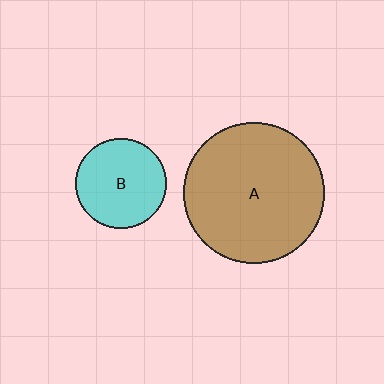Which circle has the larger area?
Circle A (brown).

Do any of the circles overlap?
No, none of the circles overlap.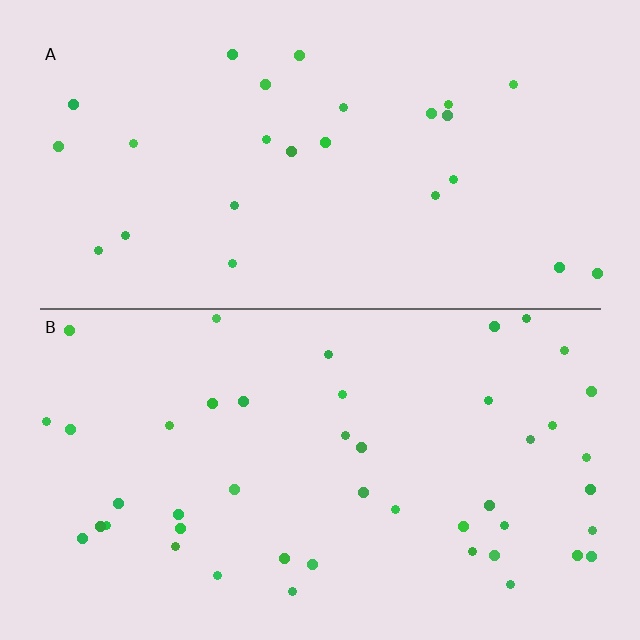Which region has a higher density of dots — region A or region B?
B (the bottom).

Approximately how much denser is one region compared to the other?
Approximately 1.8× — region B over region A.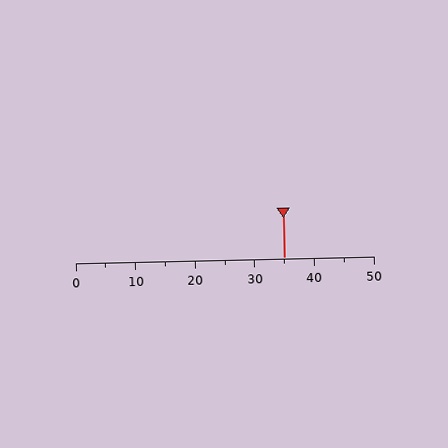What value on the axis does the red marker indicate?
The marker indicates approximately 35.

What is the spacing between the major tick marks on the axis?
The major ticks are spaced 10 apart.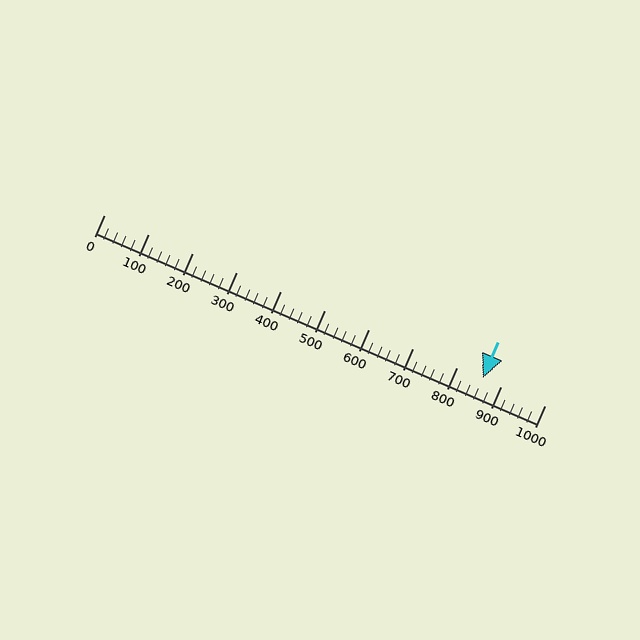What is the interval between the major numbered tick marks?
The major tick marks are spaced 100 units apart.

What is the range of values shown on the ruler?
The ruler shows values from 0 to 1000.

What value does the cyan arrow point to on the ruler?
The cyan arrow points to approximately 860.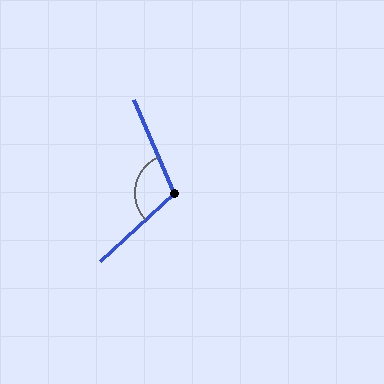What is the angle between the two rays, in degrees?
Approximately 110 degrees.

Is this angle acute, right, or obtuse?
It is obtuse.